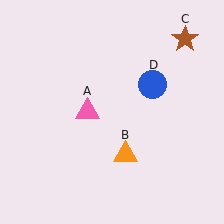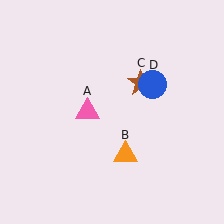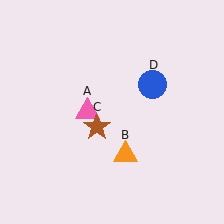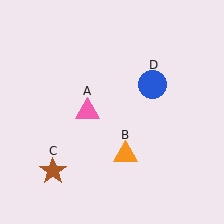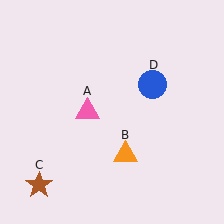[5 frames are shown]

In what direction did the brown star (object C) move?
The brown star (object C) moved down and to the left.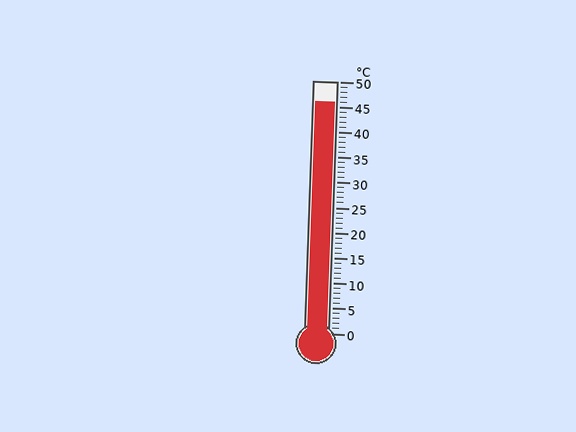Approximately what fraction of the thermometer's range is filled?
The thermometer is filled to approximately 90% of its range.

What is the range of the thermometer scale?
The thermometer scale ranges from 0°C to 50°C.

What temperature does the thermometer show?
The thermometer shows approximately 46°C.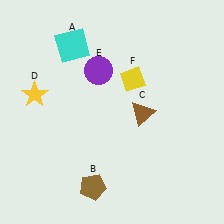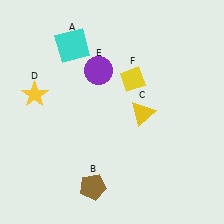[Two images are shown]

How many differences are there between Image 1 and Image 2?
There is 1 difference between the two images.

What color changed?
The triangle (C) changed from brown in Image 1 to yellow in Image 2.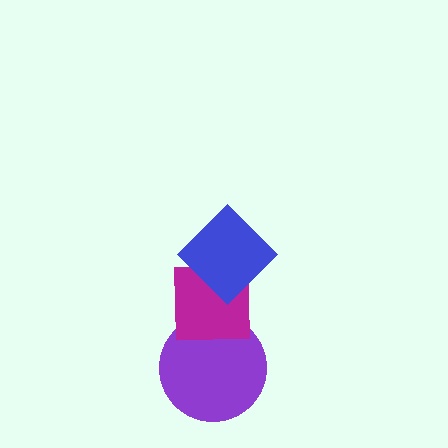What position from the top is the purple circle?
The purple circle is 3rd from the top.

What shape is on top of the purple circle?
The magenta square is on top of the purple circle.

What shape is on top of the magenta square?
The blue diamond is on top of the magenta square.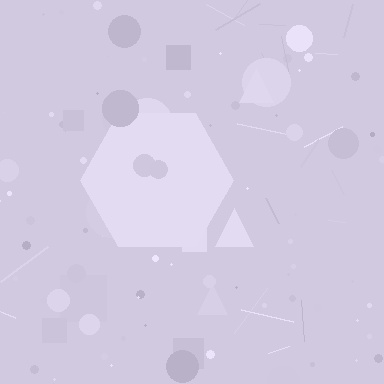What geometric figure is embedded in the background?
A hexagon is embedded in the background.